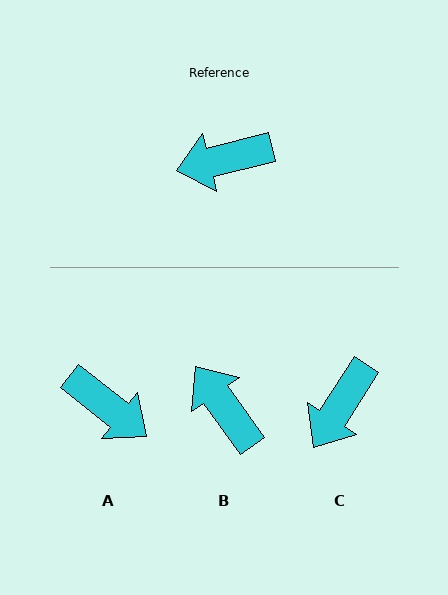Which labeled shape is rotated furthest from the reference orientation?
A, about 128 degrees away.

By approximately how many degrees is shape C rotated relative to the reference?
Approximately 44 degrees counter-clockwise.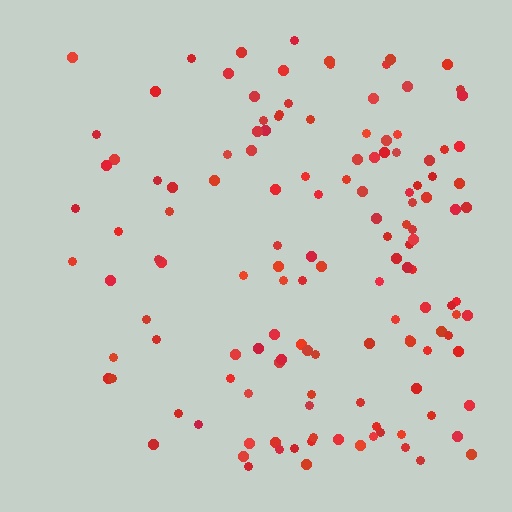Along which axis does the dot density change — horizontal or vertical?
Horizontal.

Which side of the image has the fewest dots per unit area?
The left.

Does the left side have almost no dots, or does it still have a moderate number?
Still a moderate number, just noticeably fewer than the right.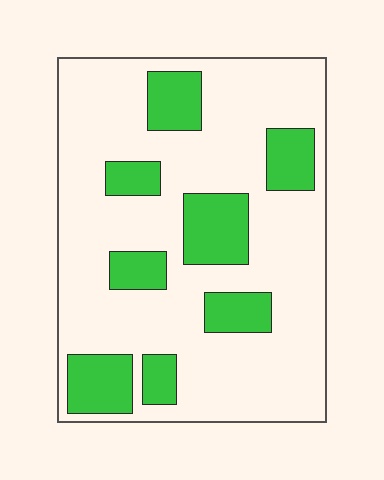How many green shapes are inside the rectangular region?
8.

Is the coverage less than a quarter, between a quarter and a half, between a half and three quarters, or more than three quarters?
Less than a quarter.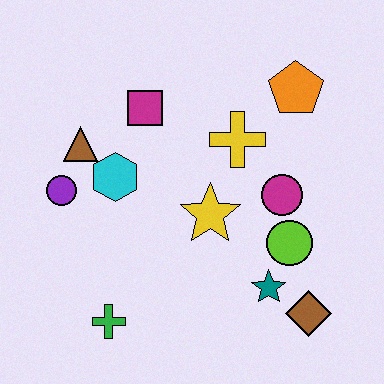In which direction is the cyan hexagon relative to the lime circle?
The cyan hexagon is to the left of the lime circle.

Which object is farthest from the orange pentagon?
The green cross is farthest from the orange pentagon.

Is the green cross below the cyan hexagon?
Yes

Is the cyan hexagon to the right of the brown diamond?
No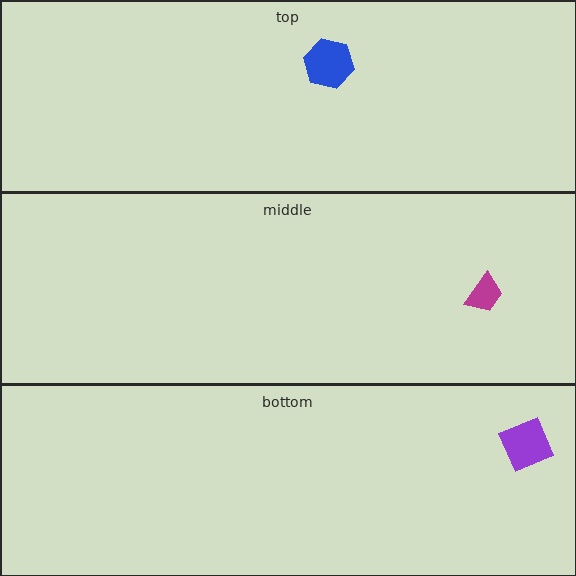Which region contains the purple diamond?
The bottom region.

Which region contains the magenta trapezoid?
The middle region.